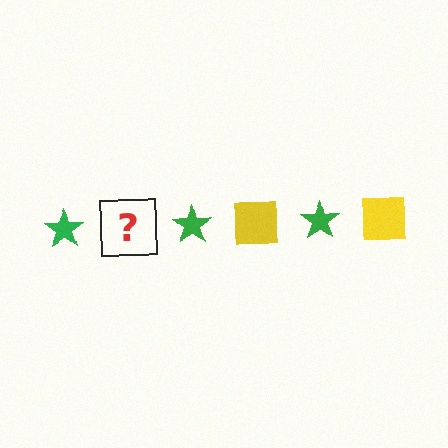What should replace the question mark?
The question mark should be replaced with a yellow square.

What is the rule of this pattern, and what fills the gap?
The rule is that the pattern alternates between green star and yellow square. The gap should be filled with a yellow square.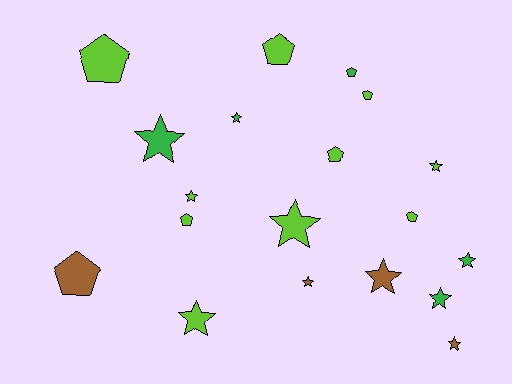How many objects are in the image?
There are 19 objects.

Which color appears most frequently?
Lime, with 10 objects.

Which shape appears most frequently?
Star, with 11 objects.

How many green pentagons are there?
There is 1 green pentagon.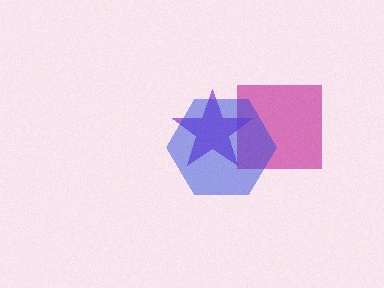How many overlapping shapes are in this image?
There are 3 overlapping shapes in the image.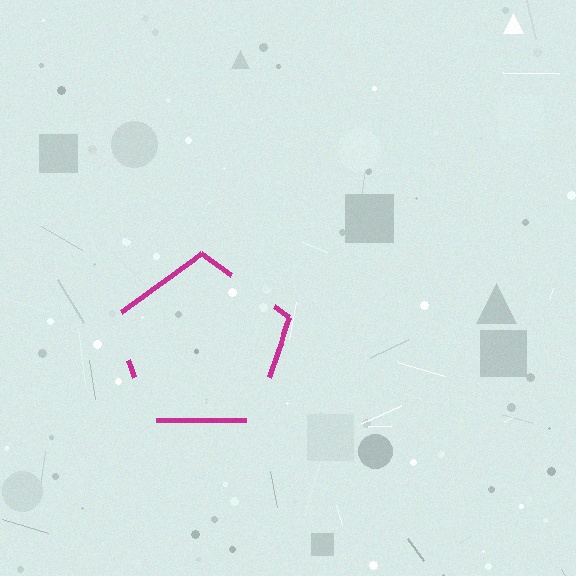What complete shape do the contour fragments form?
The contour fragments form a pentagon.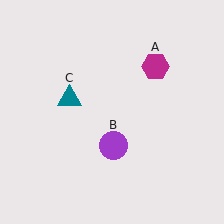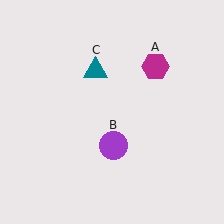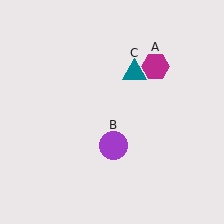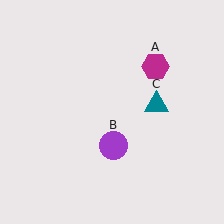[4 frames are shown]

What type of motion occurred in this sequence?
The teal triangle (object C) rotated clockwise around the center of the scene.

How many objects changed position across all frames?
1 object changed position: teal triangle (object C).